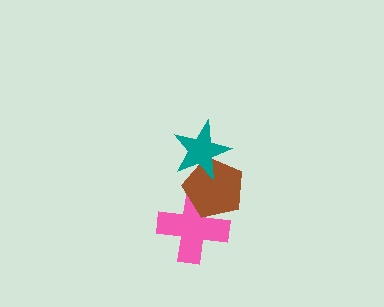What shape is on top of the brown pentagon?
The teal star is on top of the brown pentagon.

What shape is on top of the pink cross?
The brown pentagon is on top of the pink cross.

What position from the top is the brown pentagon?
The brown pentagon is 2nd from the top.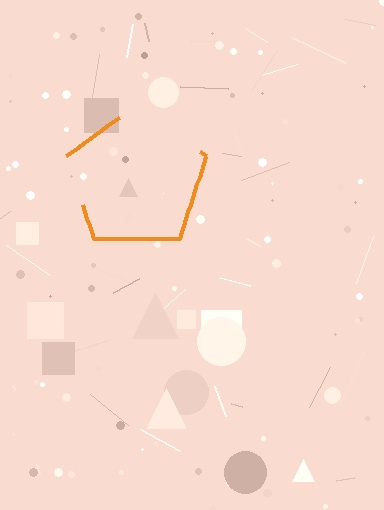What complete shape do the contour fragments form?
The contour fragments form a pentagon.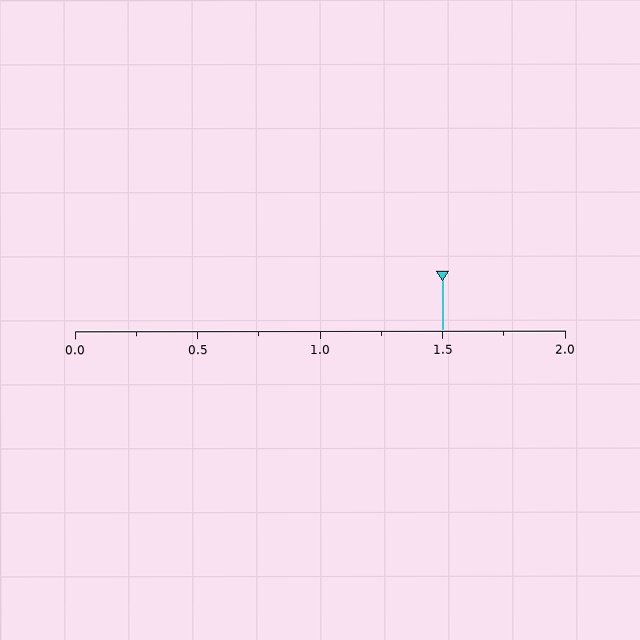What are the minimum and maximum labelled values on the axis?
The axis runs from 0.0 to 2.0.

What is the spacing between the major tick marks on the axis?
The major ticks are spaced 0.5 apart.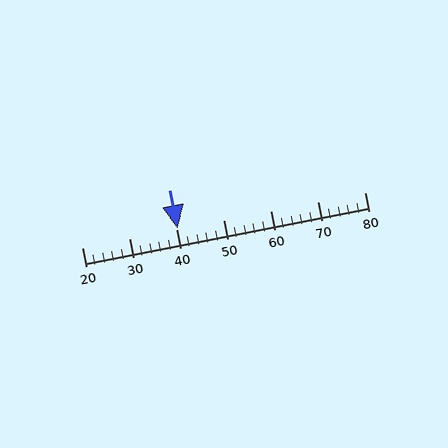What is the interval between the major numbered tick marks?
The major tick marks are spaced 10 units apart.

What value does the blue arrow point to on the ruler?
The blue arrow points to approximately 40.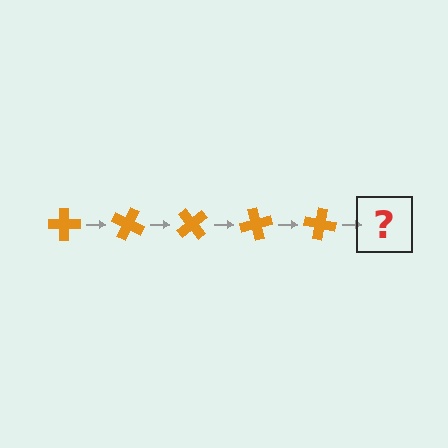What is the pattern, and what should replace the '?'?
The pattern is that the cross rotates 25 degrees each step. The '?' should be an orange cross rotated 125 degrees.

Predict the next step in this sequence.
The next step is an orange cross rotated 125 degrees.